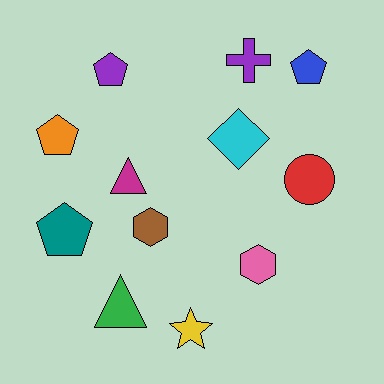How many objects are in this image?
There are 12 objects.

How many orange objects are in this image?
There is 1 orange object.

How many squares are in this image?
There are no squares.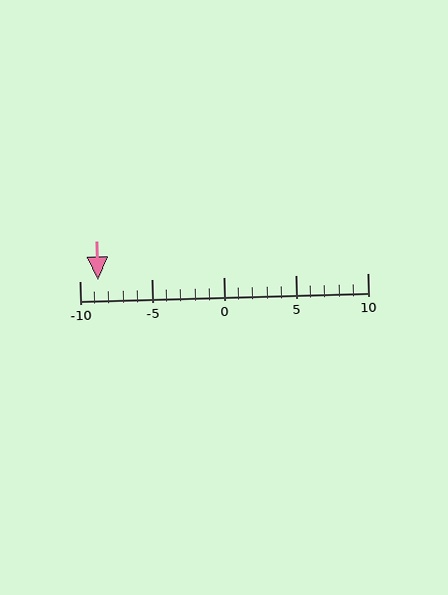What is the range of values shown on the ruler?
The ruler shows values from -10 to 10.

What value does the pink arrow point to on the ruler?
The pink arrow points to approximately -9.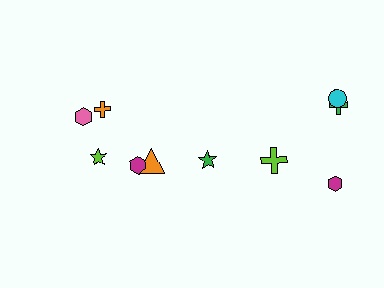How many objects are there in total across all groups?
There are 10 objects.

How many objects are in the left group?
There are 6 objects.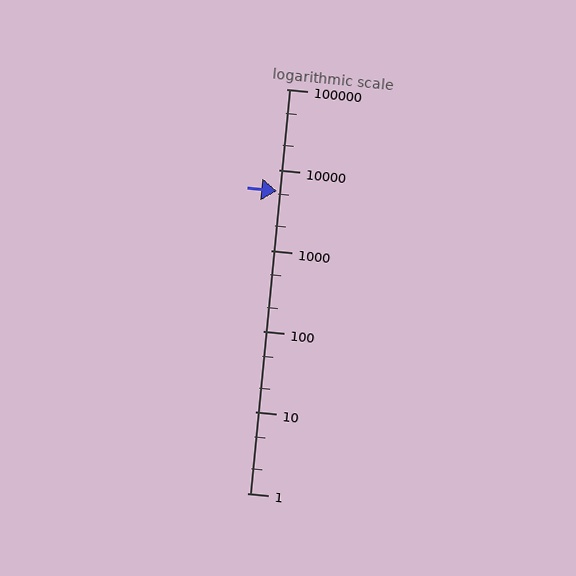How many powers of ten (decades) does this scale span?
The scale spans 5 decades, from 1 to 100000.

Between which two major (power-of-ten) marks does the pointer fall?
The pointer is between 1000 and 10000.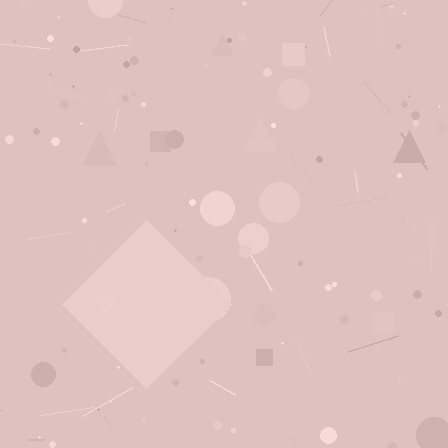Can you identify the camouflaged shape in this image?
The camouflaged shape is a diamond.